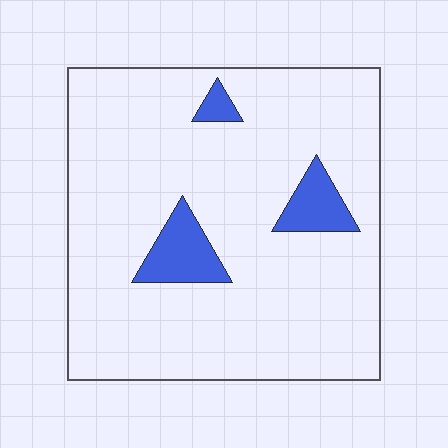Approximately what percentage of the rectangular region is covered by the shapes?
Approximately 10%.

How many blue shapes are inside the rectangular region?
3.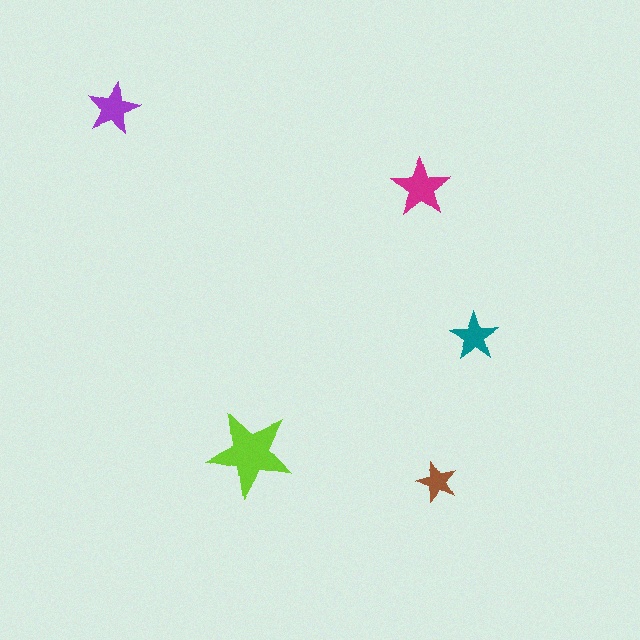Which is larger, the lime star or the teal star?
The lime one.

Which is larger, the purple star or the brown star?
The purple one.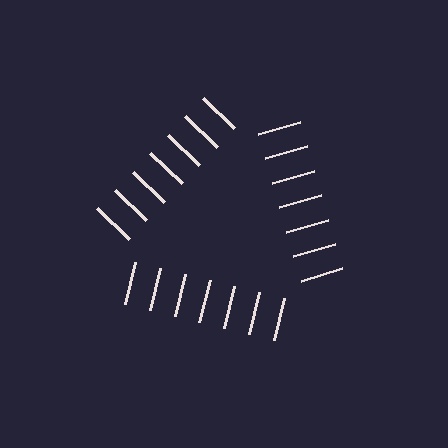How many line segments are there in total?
21 — 7 along each of the 3 edges.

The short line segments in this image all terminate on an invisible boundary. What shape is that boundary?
An illusory triangle — the line segments terminate on its edges but no continuous stroke is drawn.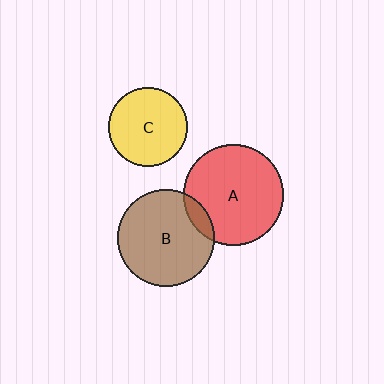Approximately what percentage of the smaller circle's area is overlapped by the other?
Approximately 10%.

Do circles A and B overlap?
Yes.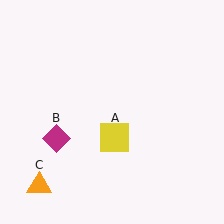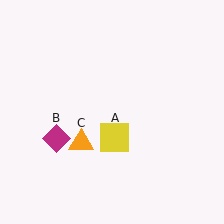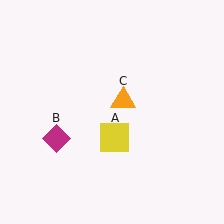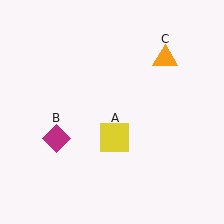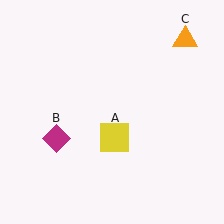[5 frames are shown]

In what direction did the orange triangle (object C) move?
The orange triangle (object C) moved up and to the right.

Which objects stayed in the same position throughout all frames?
Yellow square (object A) and magenta diamond (object B) remained stationary.